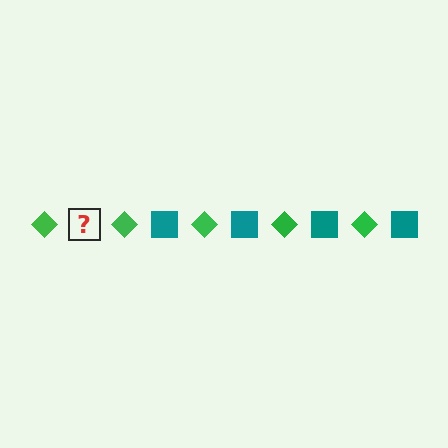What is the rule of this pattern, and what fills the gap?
The rule is that the pattern alternates between green diamond and teal square. The gap should be filled with a teal square.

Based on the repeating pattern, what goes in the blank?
The blank should be a teal square.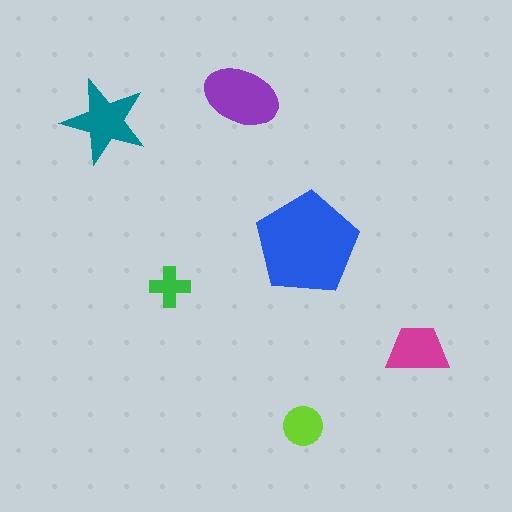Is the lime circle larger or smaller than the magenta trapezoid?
Smaller.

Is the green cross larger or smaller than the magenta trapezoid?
Smaller.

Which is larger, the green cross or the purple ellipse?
The purple ellipse.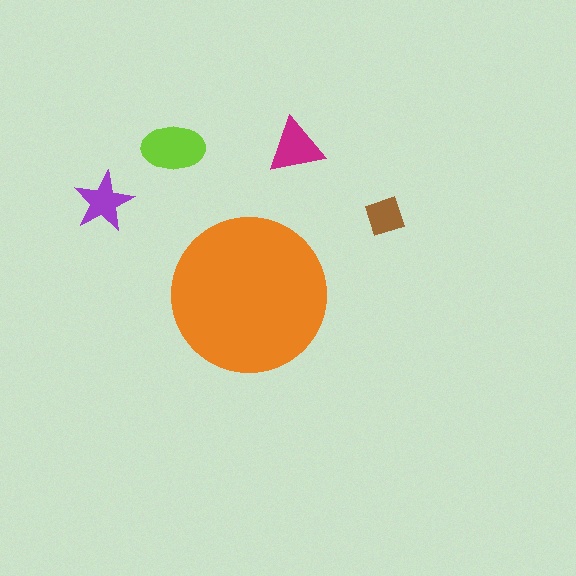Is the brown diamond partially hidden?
No, the brown diamond is fully visible.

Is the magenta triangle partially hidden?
No, the magenta triangle is fully visible.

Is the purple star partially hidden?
No, the purple star is fully visible.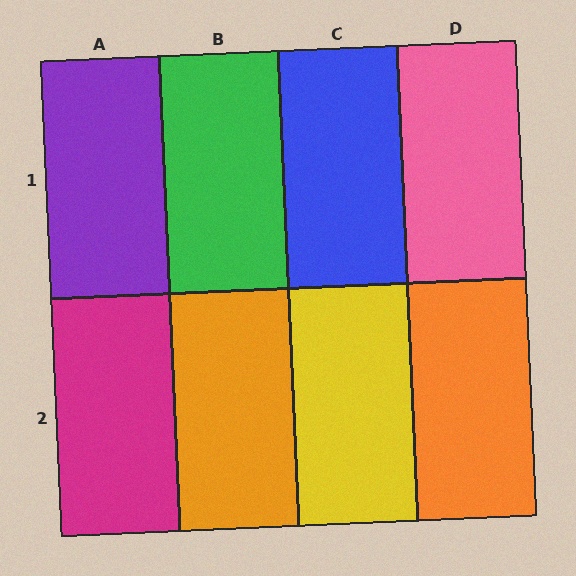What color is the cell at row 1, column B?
Green.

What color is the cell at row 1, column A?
Purple.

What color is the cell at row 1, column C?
Blue.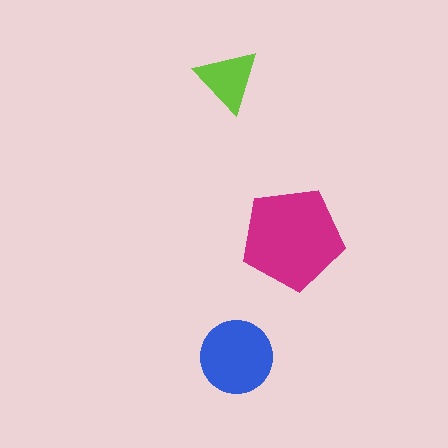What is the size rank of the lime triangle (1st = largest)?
3rd.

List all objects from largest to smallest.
The magenta pentagon, the blue circle, the lime triangle.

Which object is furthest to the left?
The lime triangle is leftmost.